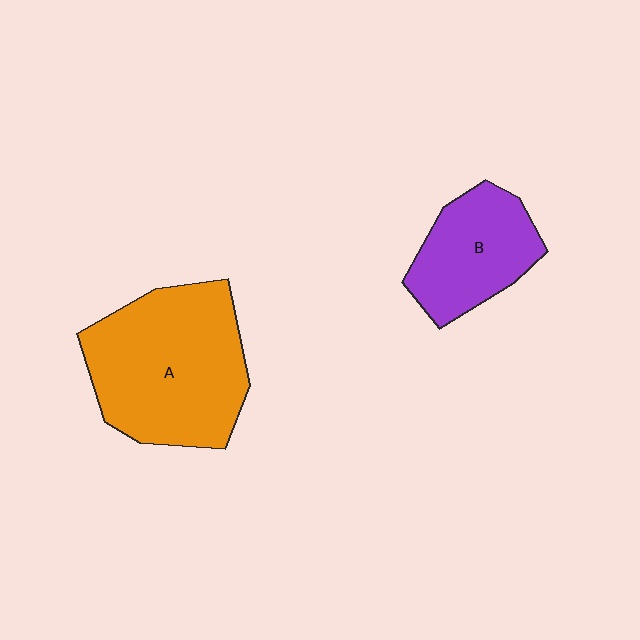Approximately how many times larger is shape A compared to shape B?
Approximately 1.8 times.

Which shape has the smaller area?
Shape B (purple).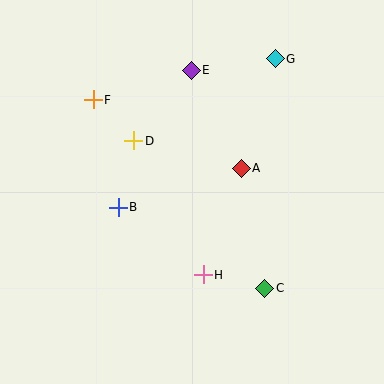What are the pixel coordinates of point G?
Point G is at (275, 59).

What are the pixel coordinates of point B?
Point B is at (118, 207).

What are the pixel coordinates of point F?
Point F is at (93, 100).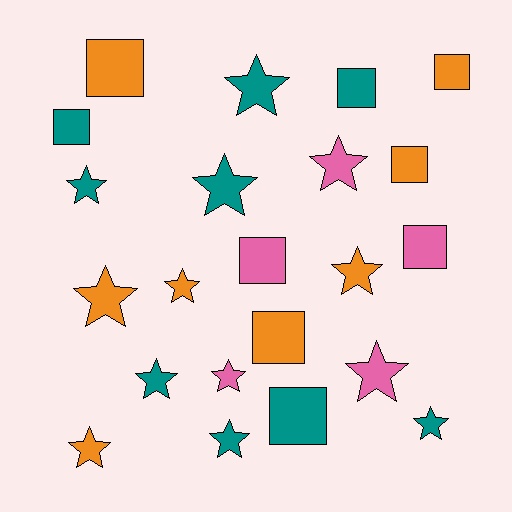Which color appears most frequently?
Teal, with 9 objects.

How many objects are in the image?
There are 22 objects.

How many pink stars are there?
There are 3 pink stars.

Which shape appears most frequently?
Star, with 13 objects.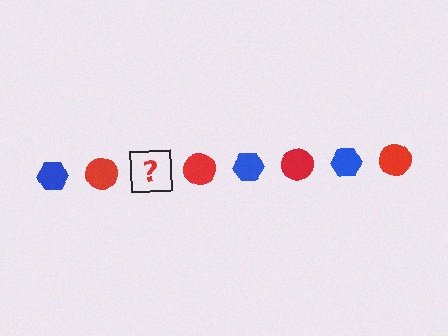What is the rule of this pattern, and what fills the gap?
The rule is that the pattern alternates between blue hexagon and red circle. The gap should be filled with a blue hexagon.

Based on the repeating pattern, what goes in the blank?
The blank should be a blue hexagon.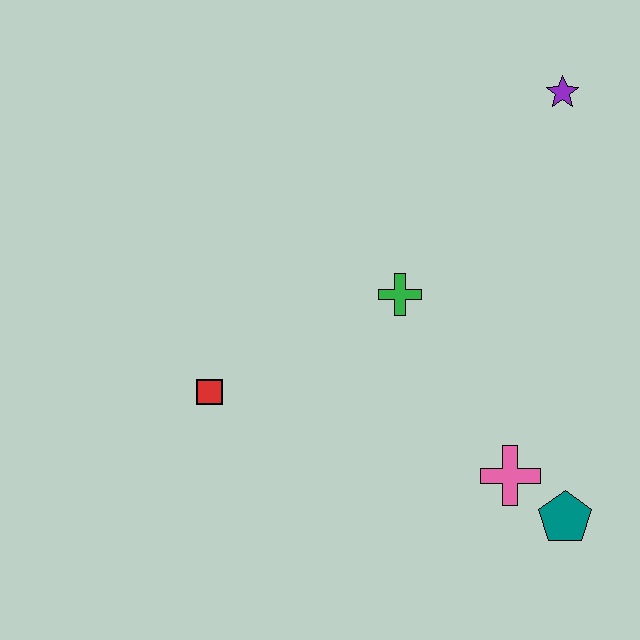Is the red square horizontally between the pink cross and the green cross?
No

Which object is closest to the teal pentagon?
The pink cross is closest to the teal pentagon.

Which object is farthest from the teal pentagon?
The purple star is farthest from the teal pentagon.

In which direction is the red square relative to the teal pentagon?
The red square is to the left of the teal pentagon.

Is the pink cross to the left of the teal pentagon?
Yes